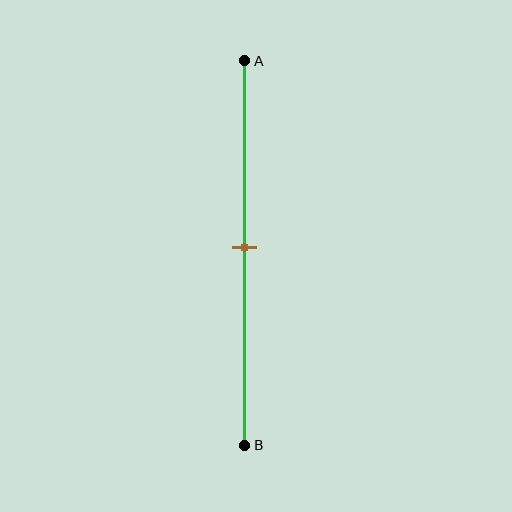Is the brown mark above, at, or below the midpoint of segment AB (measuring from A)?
The brown mark is approximately at the midpoint of segment AB.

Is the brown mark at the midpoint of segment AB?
Yes, the mark is approximately at the midpoint.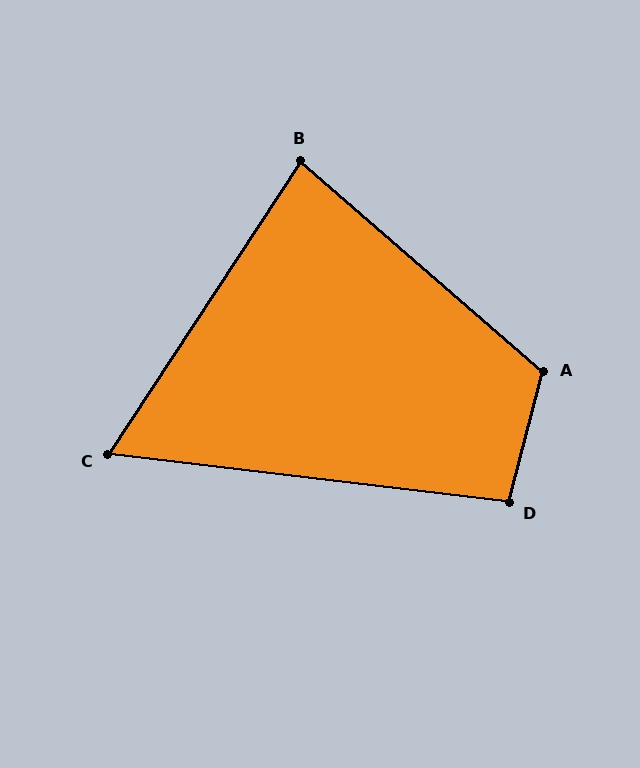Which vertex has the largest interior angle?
A, at approximately 117 degrees.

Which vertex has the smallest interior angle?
C, at approximately 63 degrees.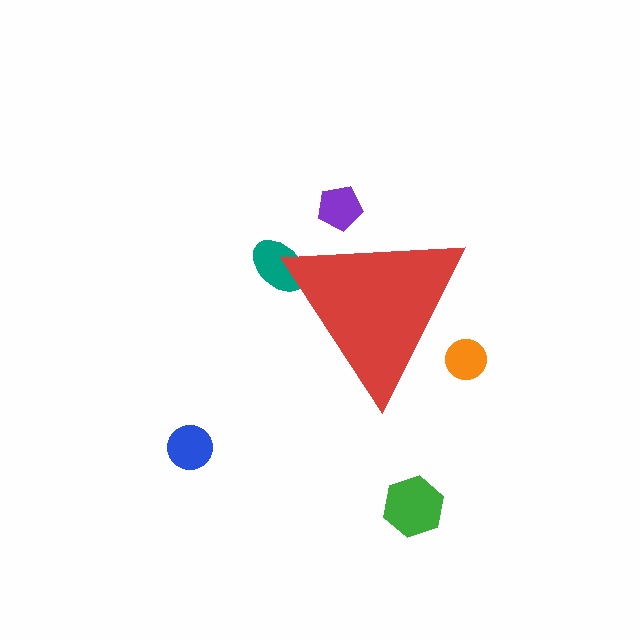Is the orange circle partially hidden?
Yes, the orange circle is partially hidden behind the red triangle.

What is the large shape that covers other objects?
A red triangle.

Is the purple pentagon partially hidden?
Yes, the purple pentagon is partially hidden behind the red triangle.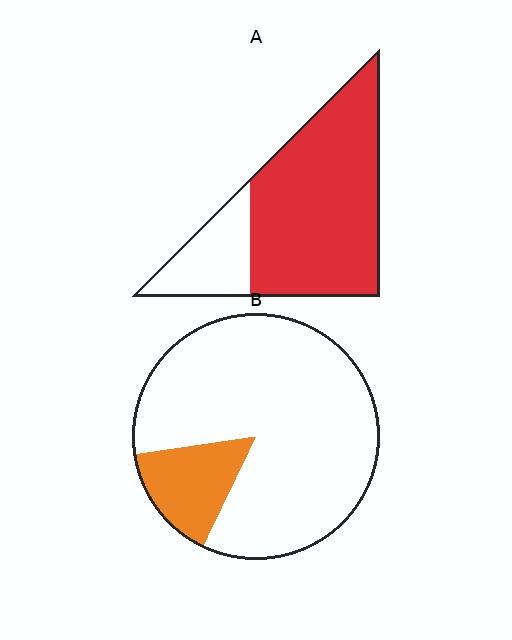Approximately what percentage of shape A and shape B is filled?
A is approximately 75% and B is approximately 15%.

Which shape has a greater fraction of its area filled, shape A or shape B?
Shape A.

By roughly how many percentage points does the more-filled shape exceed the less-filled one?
By roughly 60 percentage points (A over B).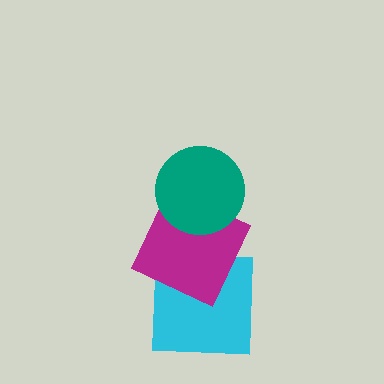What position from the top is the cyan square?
The cyan square is 3rd from the top.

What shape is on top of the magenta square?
The teal circle is on top of the magenta square.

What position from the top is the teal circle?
The teal circle is 1st from the top.